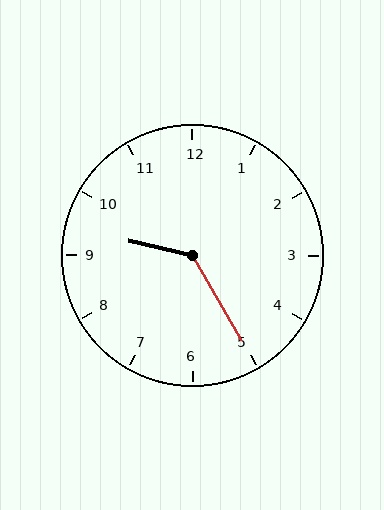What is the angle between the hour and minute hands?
Approximately 132 degrees.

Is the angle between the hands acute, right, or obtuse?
It is obtuse.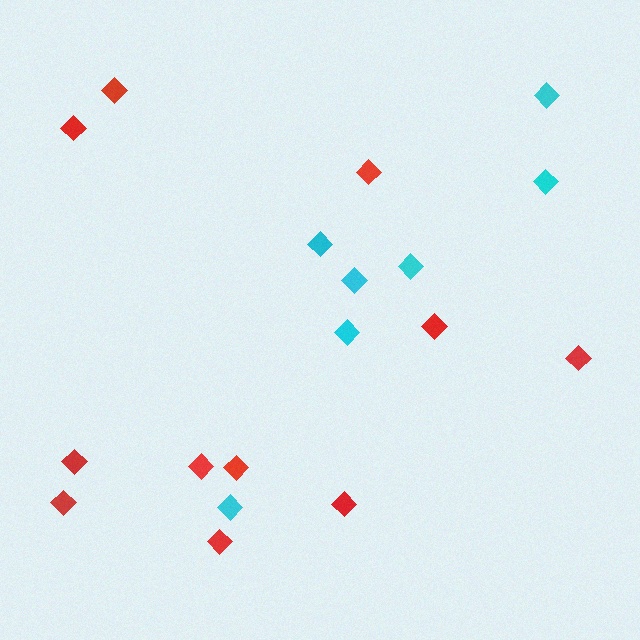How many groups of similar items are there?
There are 2 groups: one group of red diamonds (11) and one group of cyan diamonds (7).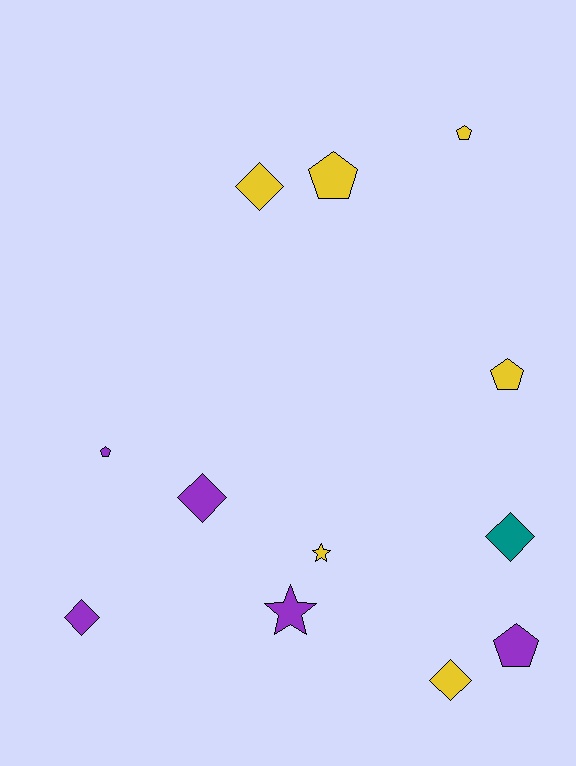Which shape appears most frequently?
Pentagon, with 5 objects.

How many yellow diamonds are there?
There are 2 yellow diamonds.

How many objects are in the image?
There are 12 objects.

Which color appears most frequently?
Yellow, with 6 objects.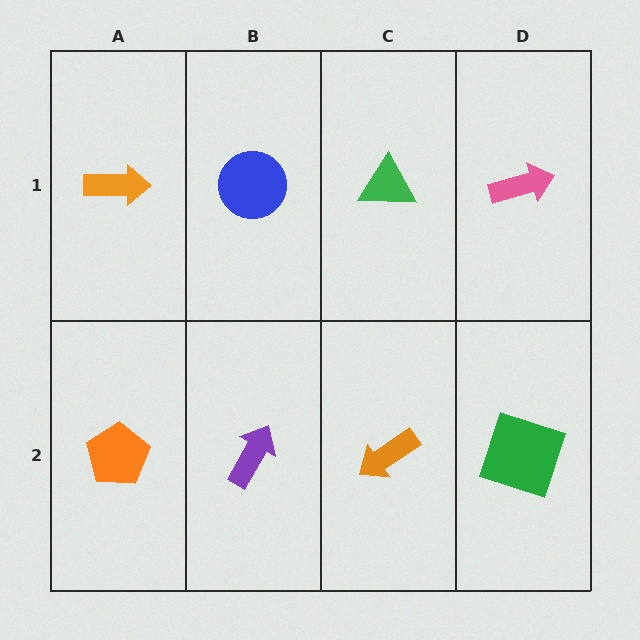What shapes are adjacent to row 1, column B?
A purple arrow (row 2, column B), an orange arrow (row 1, column A), a green triangle (row 1, column C).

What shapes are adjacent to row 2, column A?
An orange arrow (row 1, column A), a purple arrow (row 2, column B).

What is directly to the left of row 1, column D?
A green triangle.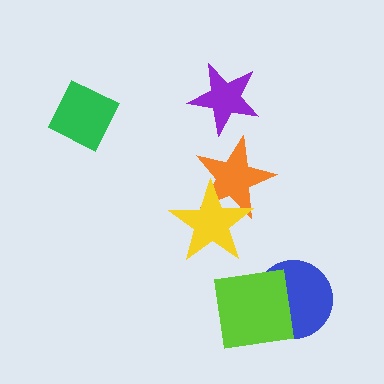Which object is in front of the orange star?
The yellow star is in front of the orange star.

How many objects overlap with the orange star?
1 object overlaps with the orange star.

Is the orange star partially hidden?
Yes, it is partially covered by another shape.